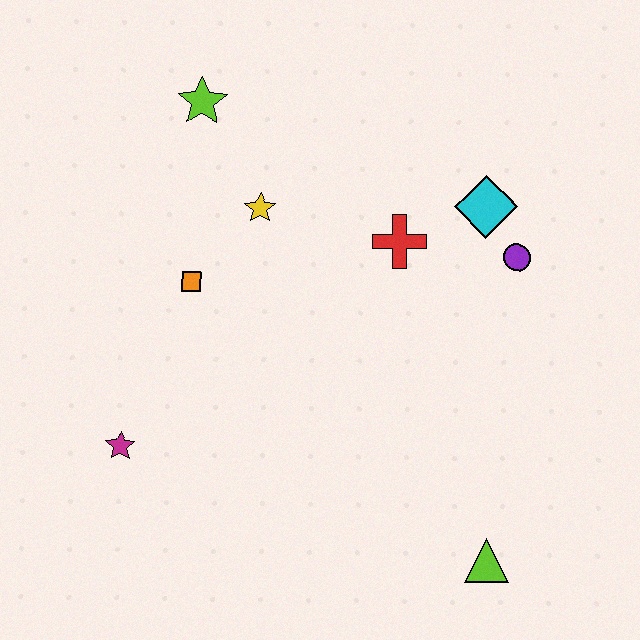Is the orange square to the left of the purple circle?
Yes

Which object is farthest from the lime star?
The lime triangle is farthest from the lime star.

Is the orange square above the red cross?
No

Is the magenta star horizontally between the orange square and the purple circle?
No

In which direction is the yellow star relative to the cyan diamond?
The yellow star is to the left of the cyan diamond.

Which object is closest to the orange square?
The yellow star is closest to the orange square.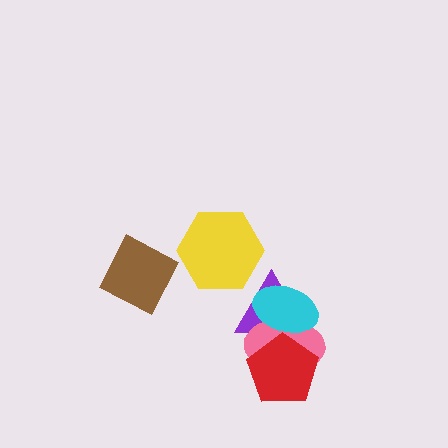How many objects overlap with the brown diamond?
0 objects overlap with the brown diamond.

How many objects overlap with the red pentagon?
3 objects overlap with the red pentagon.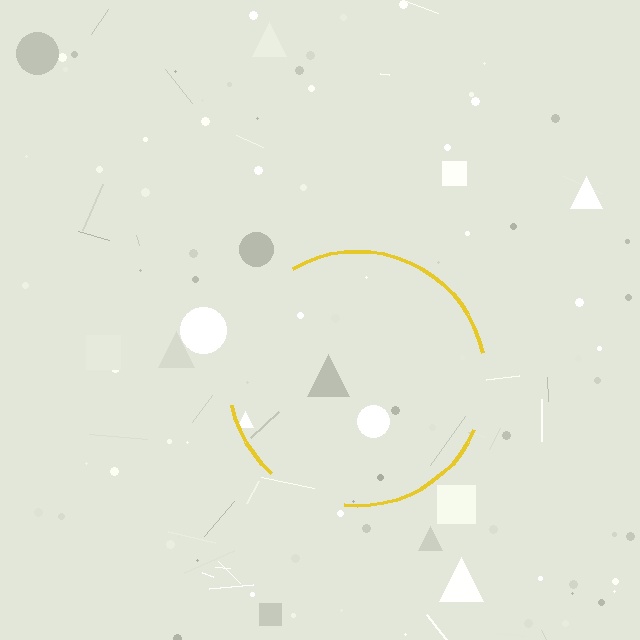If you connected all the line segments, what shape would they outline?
They would outline a circle.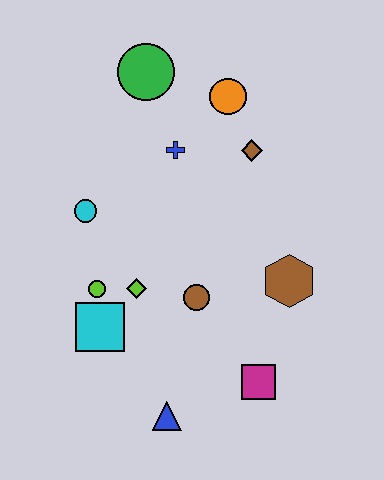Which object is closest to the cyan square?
The lime circle is closest to the cyan square.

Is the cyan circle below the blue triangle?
No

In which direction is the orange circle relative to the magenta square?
The orange circle is above the magenta square.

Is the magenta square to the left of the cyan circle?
No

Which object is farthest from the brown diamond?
The blue triangle is farthest from the brown diamond.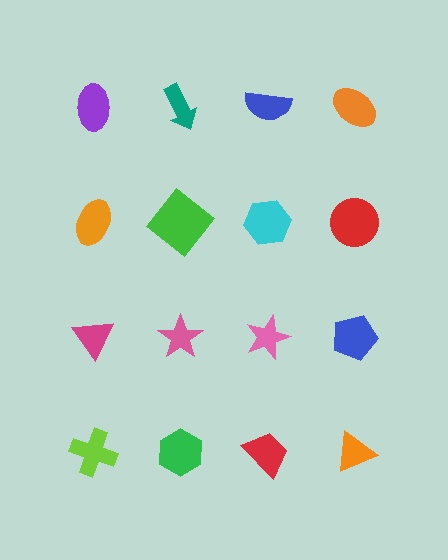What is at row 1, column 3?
A blue semicircle.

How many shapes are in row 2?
4 shapes.